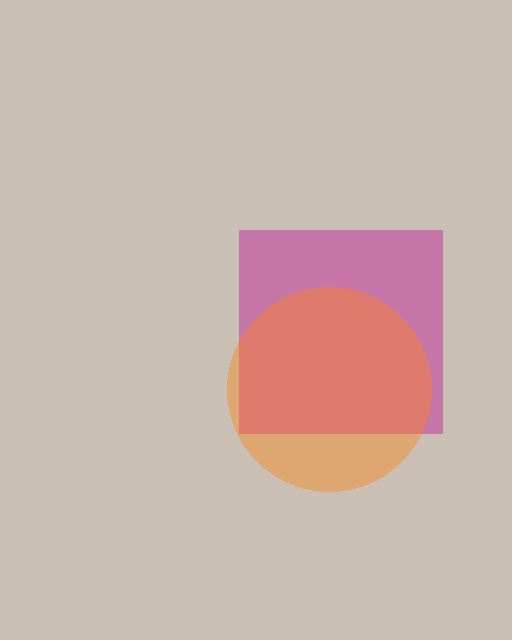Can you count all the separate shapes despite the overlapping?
Yes, there are 2 separate shapes.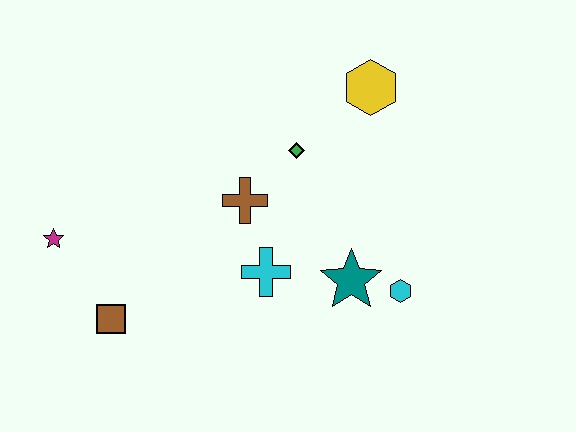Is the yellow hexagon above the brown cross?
Yes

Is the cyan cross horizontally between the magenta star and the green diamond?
Yes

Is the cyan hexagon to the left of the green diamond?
No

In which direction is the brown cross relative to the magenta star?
The brown cross is to the right of the magenta star.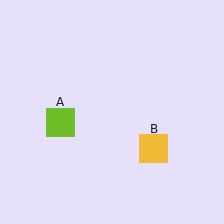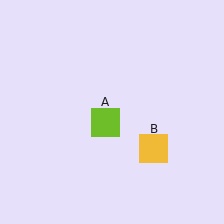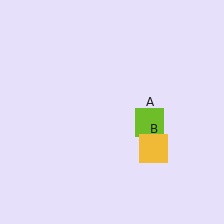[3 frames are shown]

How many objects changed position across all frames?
1 object changed position: lime square (object A).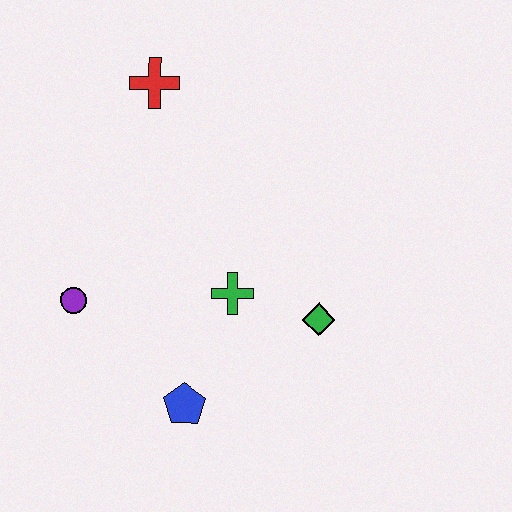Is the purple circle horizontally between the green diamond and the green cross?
No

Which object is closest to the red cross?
The green cross is closest to the red cross.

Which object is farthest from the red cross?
The blue pentagon is farthest from the red cross.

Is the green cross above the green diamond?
Yes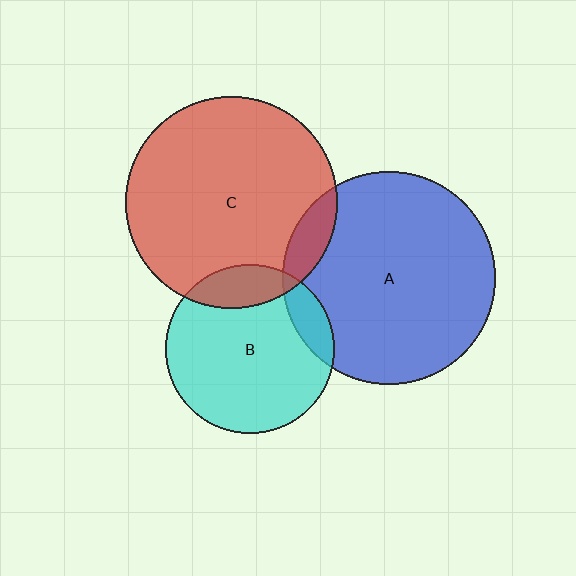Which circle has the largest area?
Circle A (blue).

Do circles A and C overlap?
Yes.